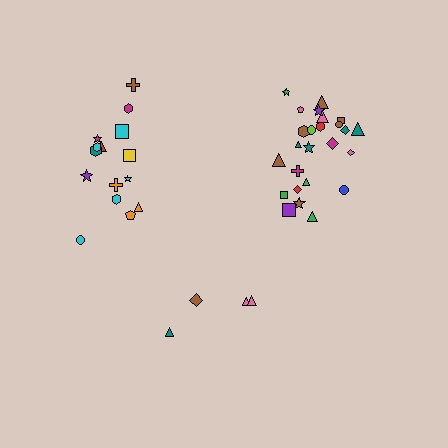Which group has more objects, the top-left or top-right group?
The top-right group.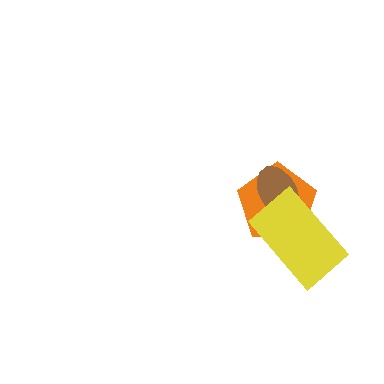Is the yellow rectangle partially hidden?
No, no other shape covers it.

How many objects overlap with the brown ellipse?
2 objects overlap with the brown ellipse.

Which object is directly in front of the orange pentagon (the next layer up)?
The brown ellipse is directly in front of the orange pentagon.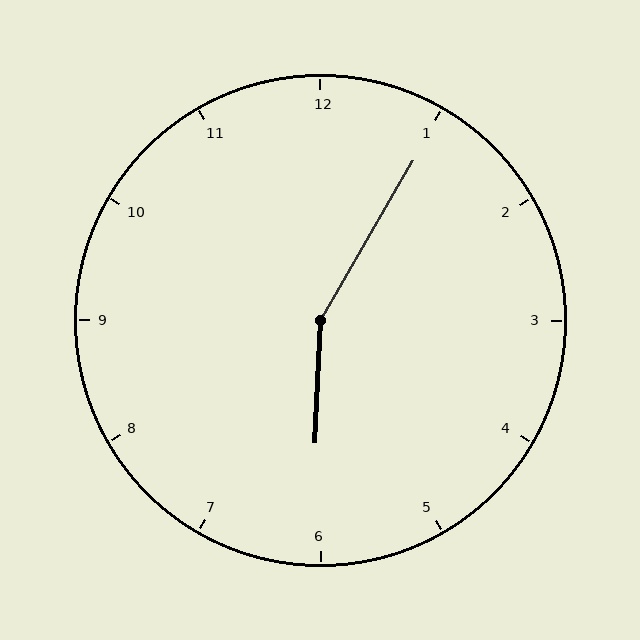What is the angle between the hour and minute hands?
Approximately 152 degrees.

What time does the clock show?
6:05.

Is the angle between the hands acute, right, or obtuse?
It is obtuse.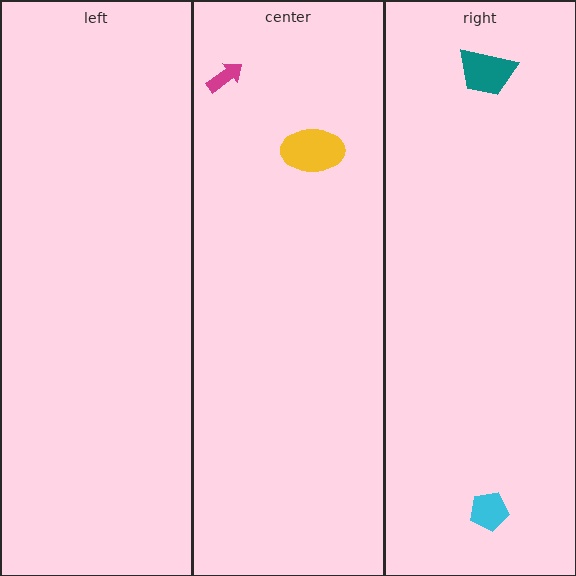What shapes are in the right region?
The cyan pentagon, the teal trapezoid.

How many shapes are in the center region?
2.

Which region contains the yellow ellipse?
The center region.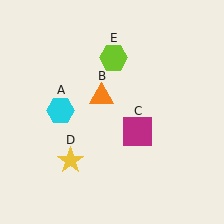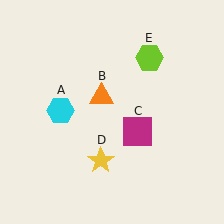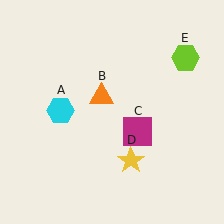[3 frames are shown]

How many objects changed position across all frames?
2 objects changed position: yellow star (object D), lime hexagon (object E).